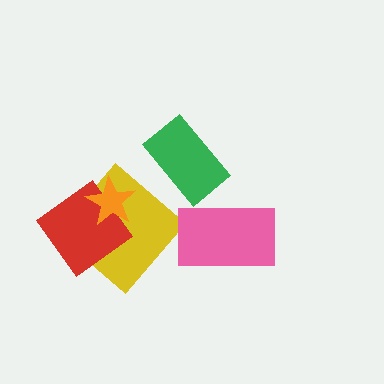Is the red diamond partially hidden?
Yes, it is partially covered by another shape.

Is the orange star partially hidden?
No, no other shape covers it.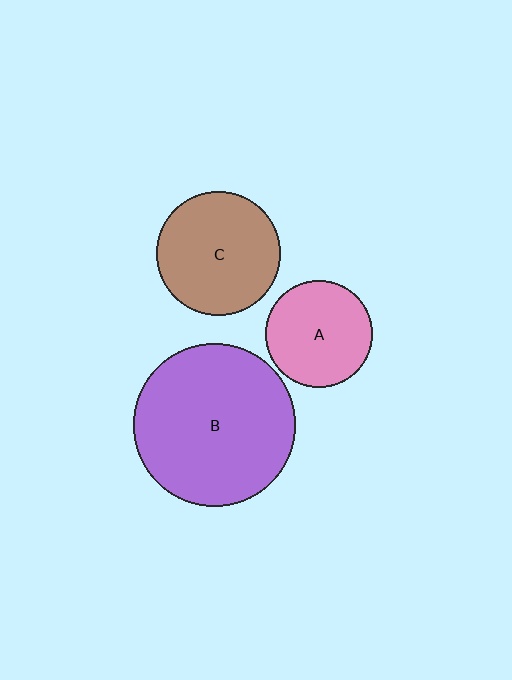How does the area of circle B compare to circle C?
Approximately 1.7 times.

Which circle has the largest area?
Circle B (purple).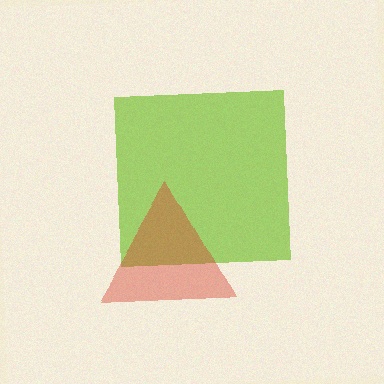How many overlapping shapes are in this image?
There are 2 overlapping shapes in the image.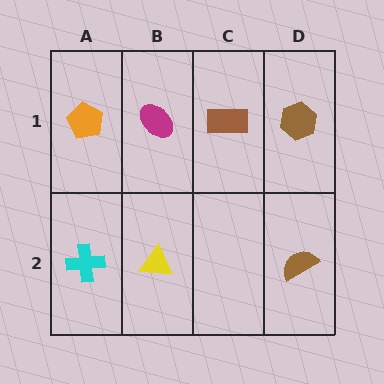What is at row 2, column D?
A brown semicircle.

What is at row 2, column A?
A cyan cross.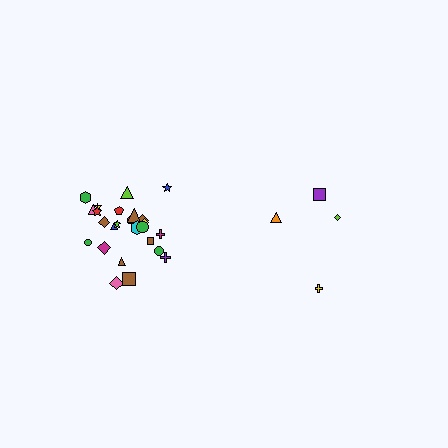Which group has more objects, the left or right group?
The left group.